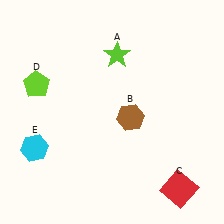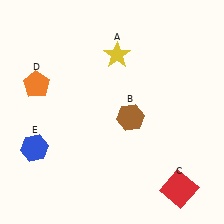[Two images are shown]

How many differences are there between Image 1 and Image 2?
There are 3 differences between the two images.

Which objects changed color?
A changed from lime to yellow. D changed from lime to orange. E changed from cyan to blue.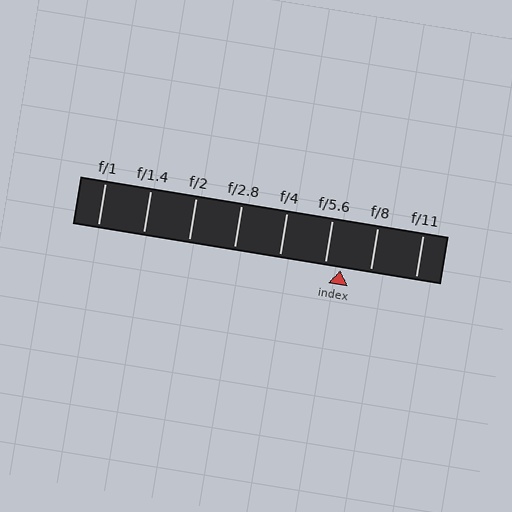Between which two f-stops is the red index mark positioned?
The index mark is between f/5.6 and f/8.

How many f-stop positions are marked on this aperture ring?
There are 8 f-stop positions marked.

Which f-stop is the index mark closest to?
The index mark is closest to f/5.6.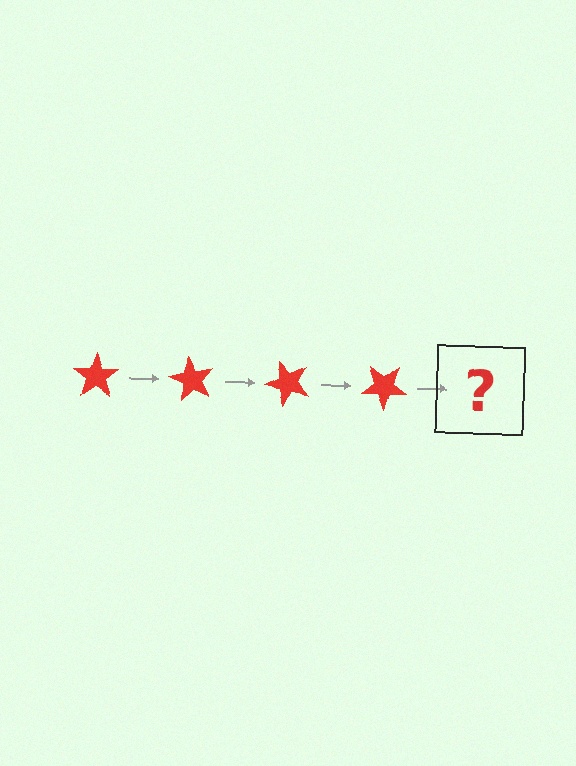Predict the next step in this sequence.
The next step is a red star rotated 240 degrees.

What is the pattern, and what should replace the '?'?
The pattern is that the star rotates 60 degrees each step. The '?' should be a red star rotated 240 degrees.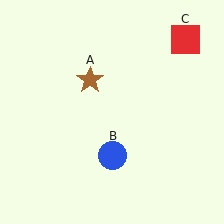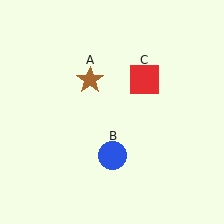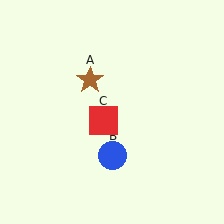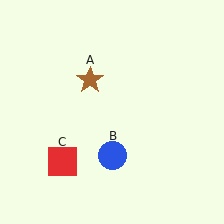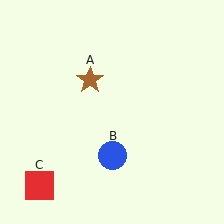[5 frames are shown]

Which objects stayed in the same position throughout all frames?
Brown star (object A) and blue circle (object B) remained stationary.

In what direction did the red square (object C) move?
The red square (object C) moved down and to the left.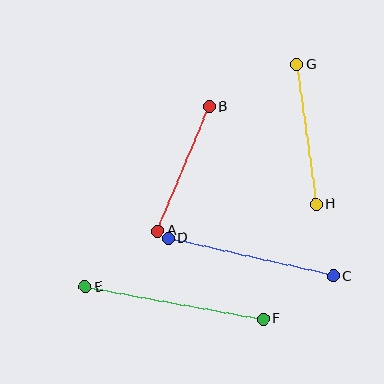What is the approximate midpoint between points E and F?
The midpoint is at approximately (174, 303) pixels.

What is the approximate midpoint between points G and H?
The midpoint is at approximately (306, 134) pixels.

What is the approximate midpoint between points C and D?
The midpoint is at approximately (251, 257) pixels.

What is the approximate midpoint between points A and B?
The midpoint is at approximately (183, 169) pixels.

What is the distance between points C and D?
The distance is approximately 169 pixels.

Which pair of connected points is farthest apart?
Points E and F are farthest apart.